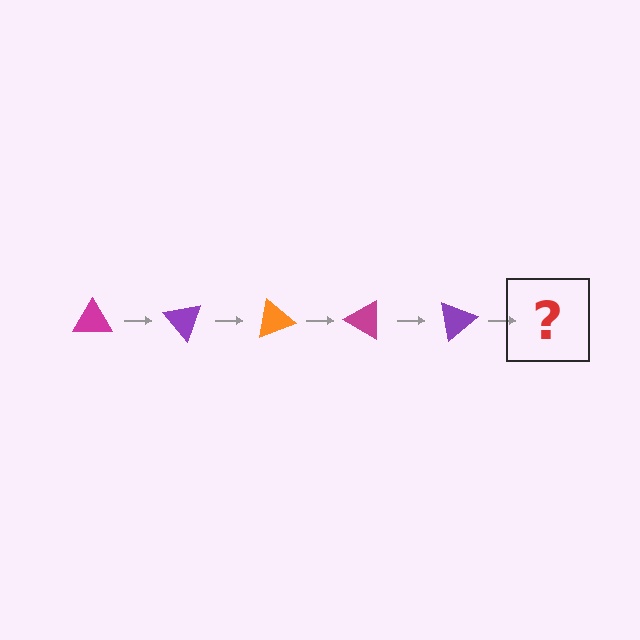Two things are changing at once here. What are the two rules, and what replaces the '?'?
The two rules are that it rotates 50 degrees each step and the color cycles through magenta, purple, and orange. The '?' should be an orange triangle, rotated 250 degrees from the start.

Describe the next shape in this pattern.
It should be an orange triangle, rotated 250 degrees from the start.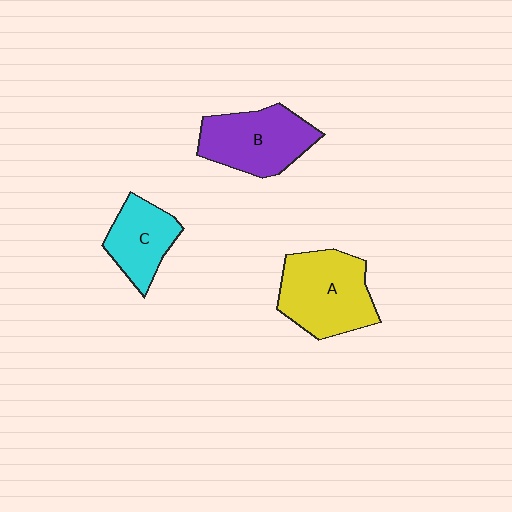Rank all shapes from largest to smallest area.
From largest to smallest: A (yellow), B (purple), C (cyan).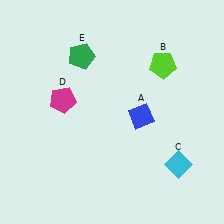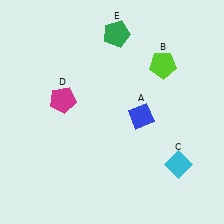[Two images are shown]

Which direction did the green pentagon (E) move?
The green pentagon (E) moved right.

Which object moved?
The green pentagon (E) moved right.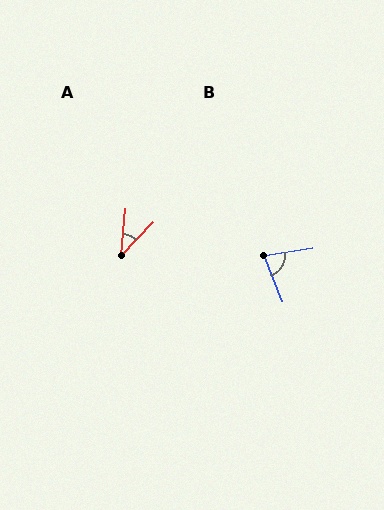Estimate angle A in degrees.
Approximately 40 degrees.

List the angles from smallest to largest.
A (40°), B (78°).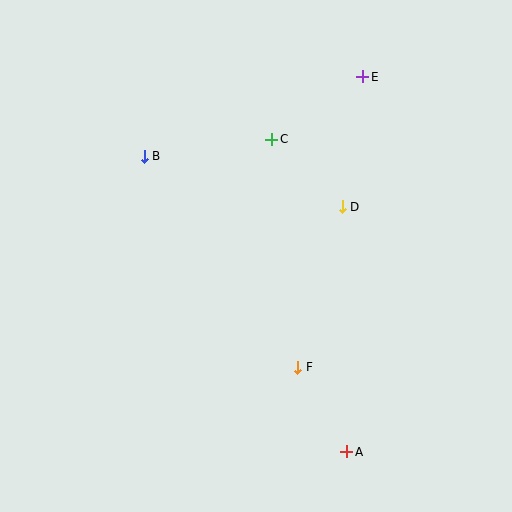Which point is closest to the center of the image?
Point D at (342, 207) is closest to the center.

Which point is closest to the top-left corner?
Point B is closest to the top-left corner.